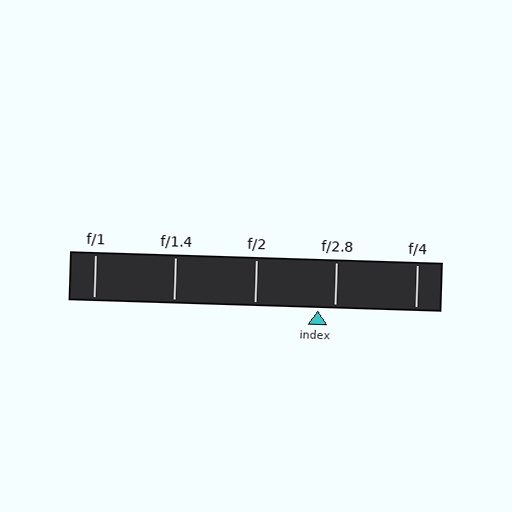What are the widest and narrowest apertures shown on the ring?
The widest aperture shown is f/1 and the narrowest is f/4.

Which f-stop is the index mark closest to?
The index mark is closest to f/2.8.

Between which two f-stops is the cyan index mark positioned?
The index mark is between f/2 and f/2.8.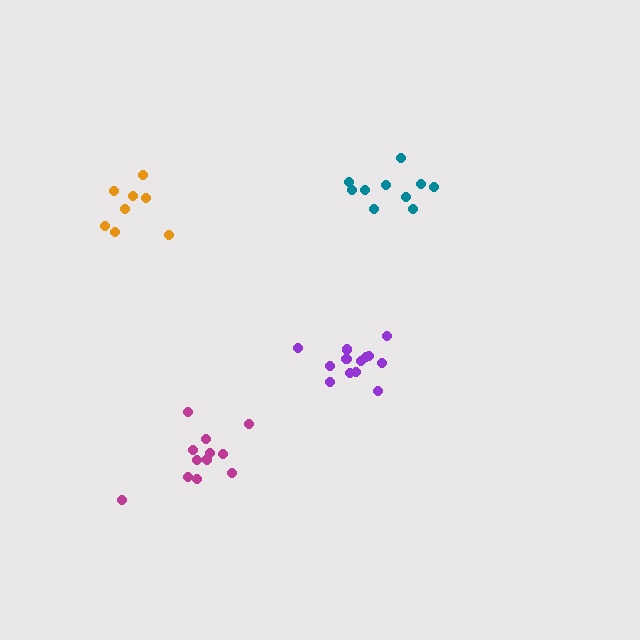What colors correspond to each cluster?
The clusters are colored: teal, purple, magenta, orange.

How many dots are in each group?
Group 1: 10 dots, Group 2: 13 dots, Group 3: 13 dots, Group 4: 8 dots (44 total).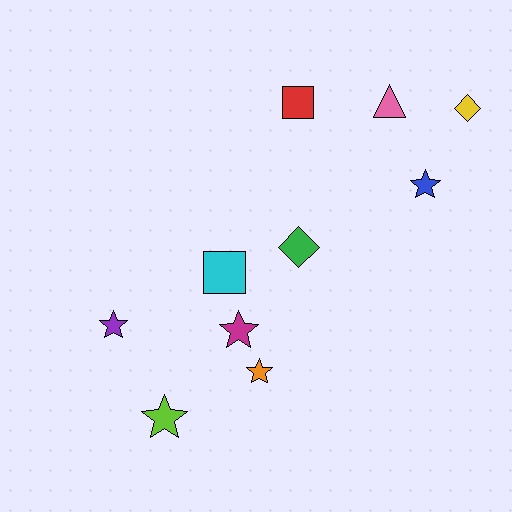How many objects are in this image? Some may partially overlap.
There are 10 objects.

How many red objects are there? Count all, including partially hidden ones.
There is 1 red object.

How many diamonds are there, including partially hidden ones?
There are 2 diamonds.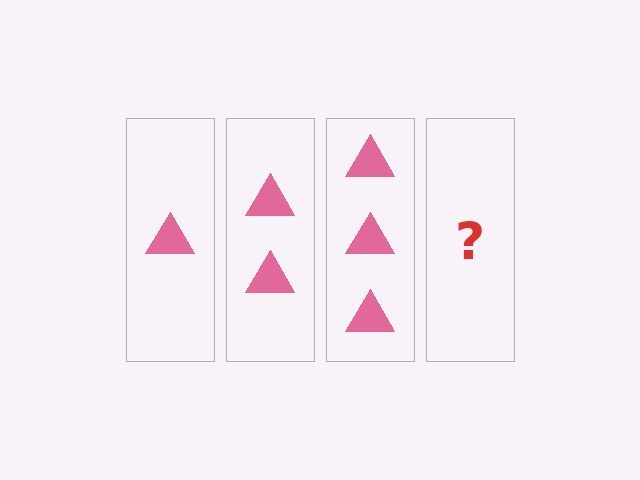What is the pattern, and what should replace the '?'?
The pattern is that each step adds one more triangle. The '?' should be 4 triangles.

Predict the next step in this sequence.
The next step is 4 triangles.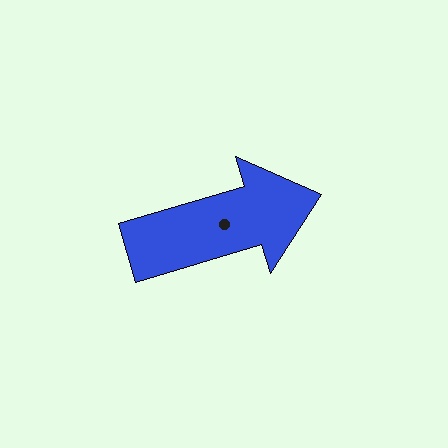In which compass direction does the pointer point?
East.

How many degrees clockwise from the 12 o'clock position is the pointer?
Approximately 73 degrees.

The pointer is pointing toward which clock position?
Roughly 2 o'clock.